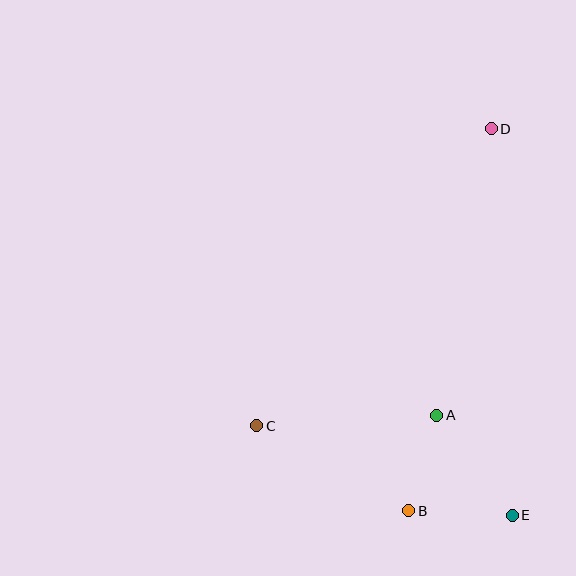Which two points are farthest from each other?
Points B and D are farthest from each other.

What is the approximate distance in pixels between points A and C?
The distance between A and C is approximately 181 pixels.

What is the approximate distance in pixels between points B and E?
The distance between B and E is approximately 104 pixels.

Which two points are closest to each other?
Points A and B are closest to each other.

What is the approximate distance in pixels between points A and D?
The distance between A and D is approximately 292 pixels.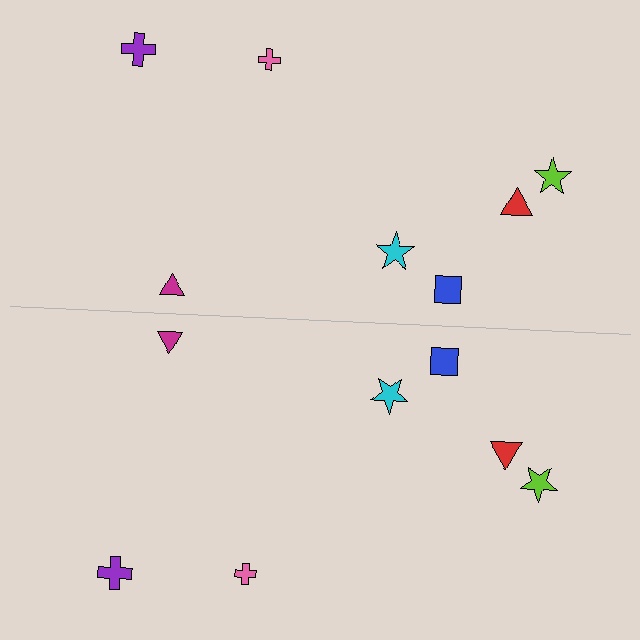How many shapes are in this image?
There are 14 shapes in this image.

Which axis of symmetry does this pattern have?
The pattern has a horizontal axis of symmetry running through the center of the image.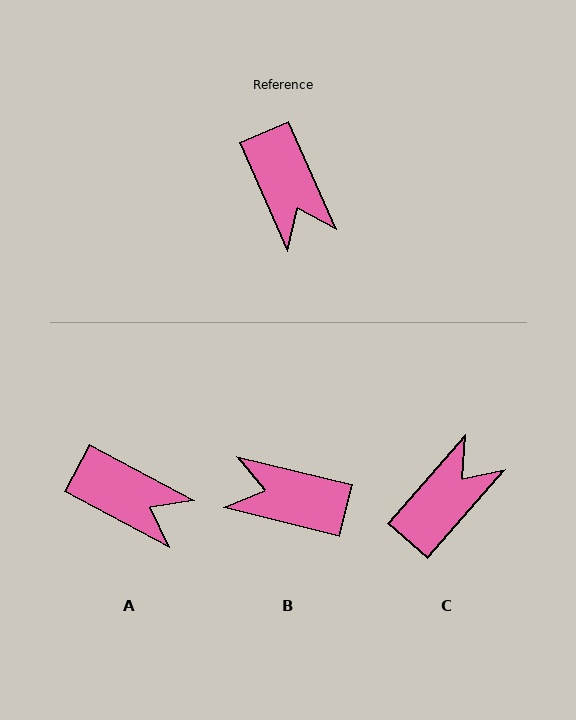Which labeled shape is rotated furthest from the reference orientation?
B, about 128 degrees away.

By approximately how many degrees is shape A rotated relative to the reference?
Approximately 38 degrees counter-clockwise.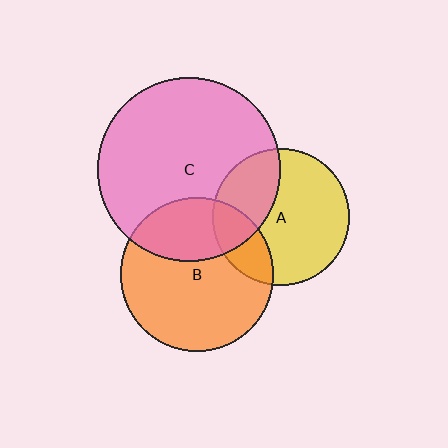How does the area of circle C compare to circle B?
Approximately 1.4 times.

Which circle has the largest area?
Circle C (pink).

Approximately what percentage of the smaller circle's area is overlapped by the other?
Approximately 30%.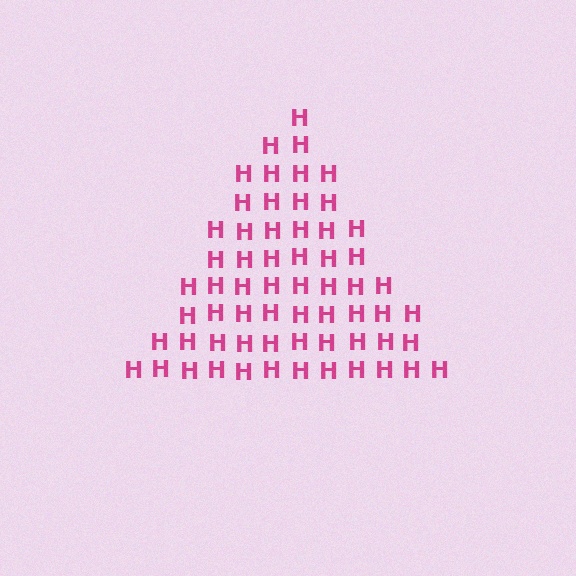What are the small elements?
The small elements are letter H's.